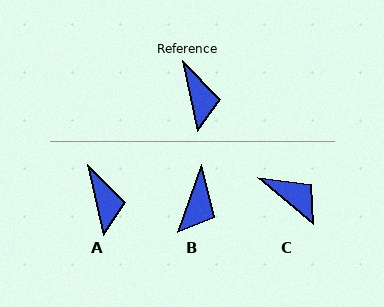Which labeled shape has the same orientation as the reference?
A.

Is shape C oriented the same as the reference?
No, it is off by about 37 degrees.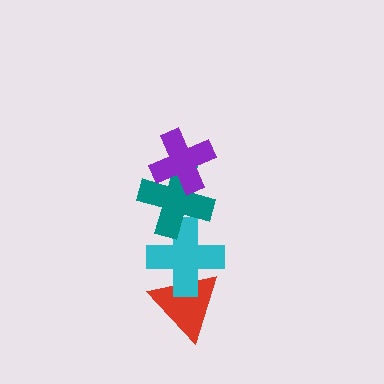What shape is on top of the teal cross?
The purple cross is on top of the teal cross.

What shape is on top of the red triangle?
The cyan cross is on top of the red triangle.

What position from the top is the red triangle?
The red triangle is 4th from the top.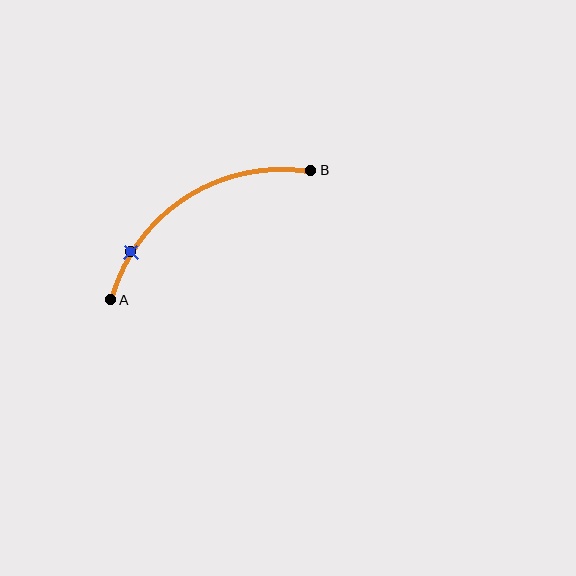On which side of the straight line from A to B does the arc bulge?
The arc bulges above the straight line connecting A and B.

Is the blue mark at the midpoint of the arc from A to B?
No. The blue mark lies on the arc but is closer to endpoint A. The arc midpoint would be at the point on the curve equidistant along the arc from both A and B.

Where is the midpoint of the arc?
The arc midpoint is the point on the curve farthest from the straight line joining A and B. It sits above that line.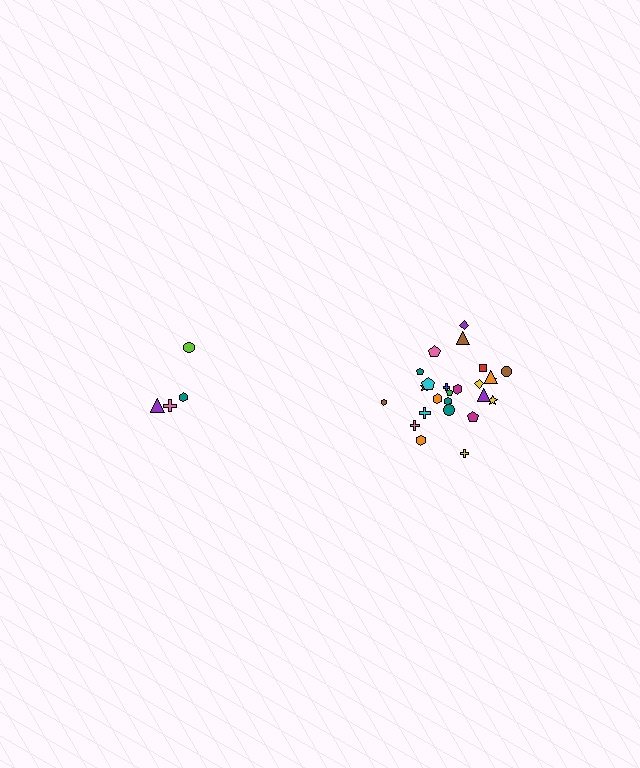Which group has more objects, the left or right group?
The right group.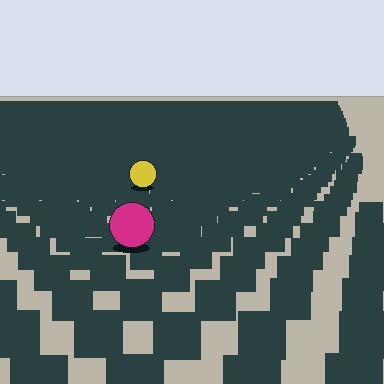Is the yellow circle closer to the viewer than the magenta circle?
No. The magenta circle is closer — you can tell from the texture gradient: the ground texture is coarser near it.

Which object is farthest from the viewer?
The yellow circle is farthest from the viewer. It appears smaller and the ground texture around it is denser.